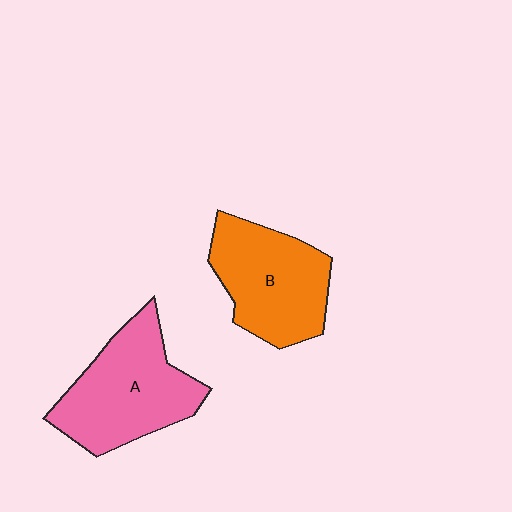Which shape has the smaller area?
Shape B (orange).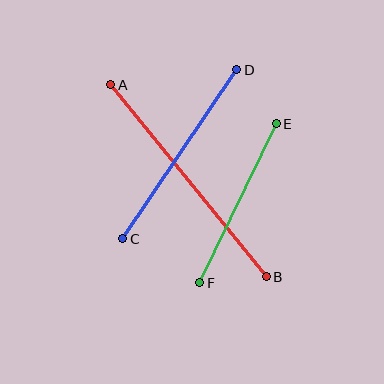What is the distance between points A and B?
The distance is approximately 247 pixels.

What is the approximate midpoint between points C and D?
The midpoint is at approximately (180, 154) pixels.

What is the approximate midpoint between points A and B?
The midpoint is at approximately (188, 181) pixels.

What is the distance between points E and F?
The distance is approximately 176 pixels.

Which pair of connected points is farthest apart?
Points A and B are farthest apart.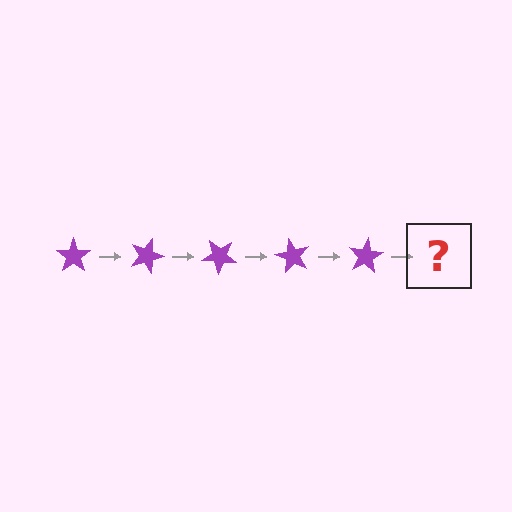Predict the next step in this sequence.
The next step is a purple star rotated 100 degrees.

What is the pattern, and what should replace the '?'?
The pattern is that the star rotates 20 degrees each step. The '?' should be a purple star rotated 100 degrees.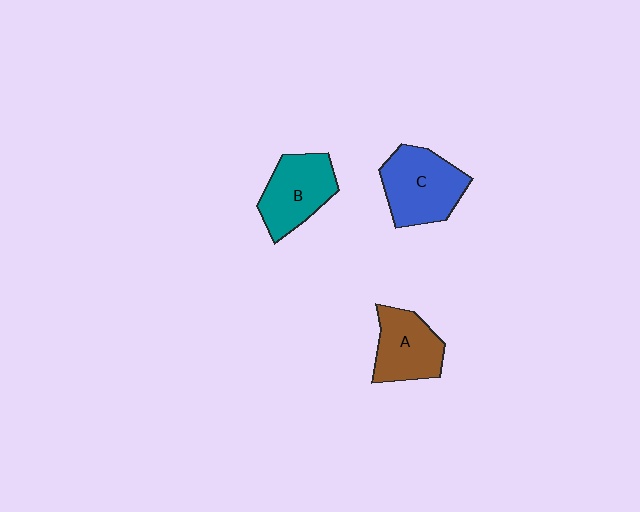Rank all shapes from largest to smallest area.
From largest to smallest: C (blue), B (teal), A (brown).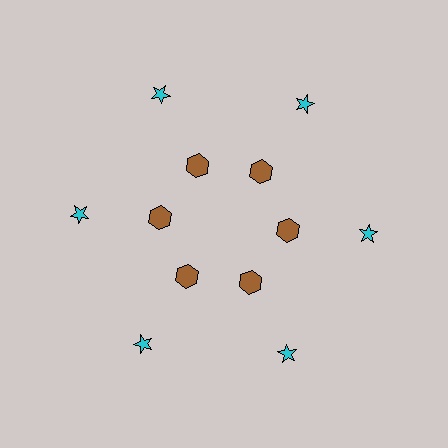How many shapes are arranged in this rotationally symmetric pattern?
There are 12 shapes, arranged in 6 groups of 2.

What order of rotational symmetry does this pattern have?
This pattern has 6-fold rotational symmetry.